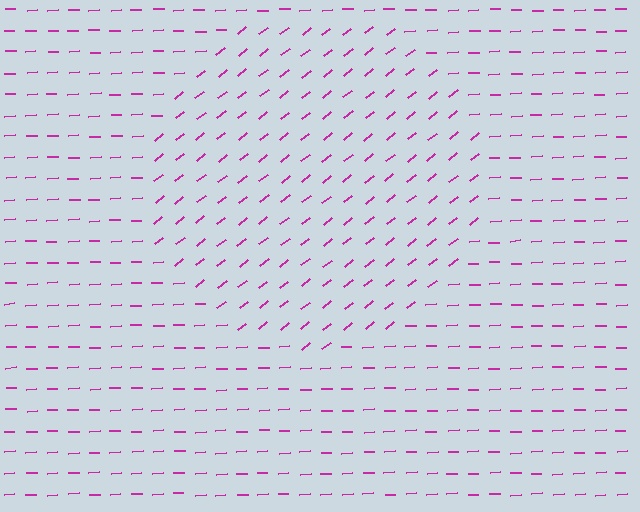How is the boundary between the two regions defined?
The boundary is defined purely by a change in line orientation (approximately 35 degrees difference). All lines are the same color and thickness.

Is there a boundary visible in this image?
Yes, there is a texture boundary formed by a change in line orientation.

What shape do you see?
I see a circle.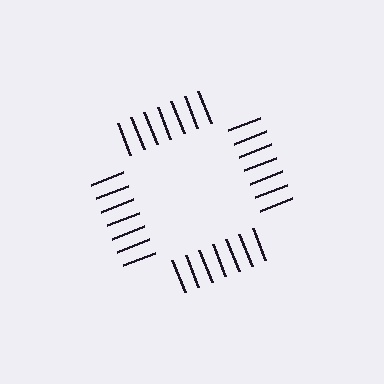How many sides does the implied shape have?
4 sides — the line-ends trace a square.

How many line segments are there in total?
28 — 7 along each of the 4 edges.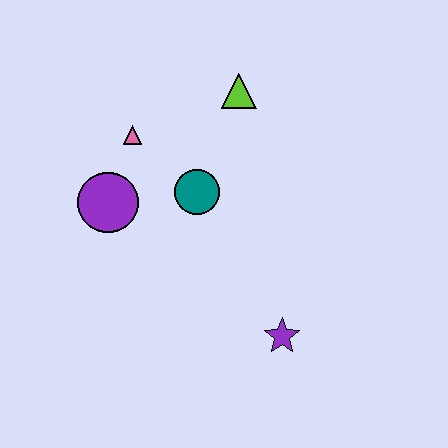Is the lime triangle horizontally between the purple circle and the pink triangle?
No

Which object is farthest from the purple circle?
The purple star is farthest from the purple circle.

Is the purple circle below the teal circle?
Yes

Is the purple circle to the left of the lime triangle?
Yes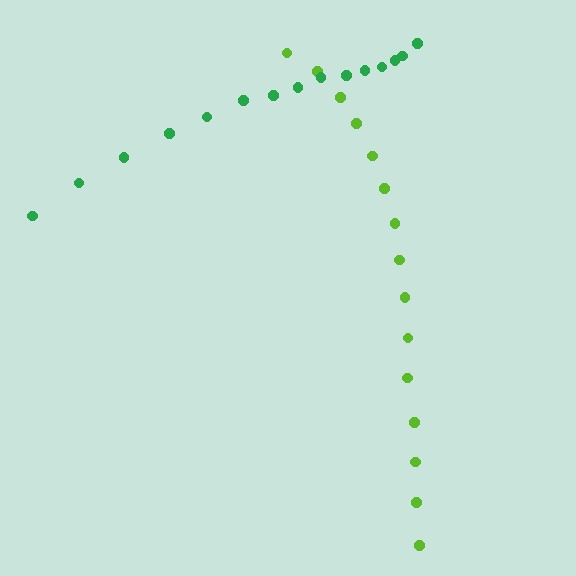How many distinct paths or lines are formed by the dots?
There are 2 distinct paths.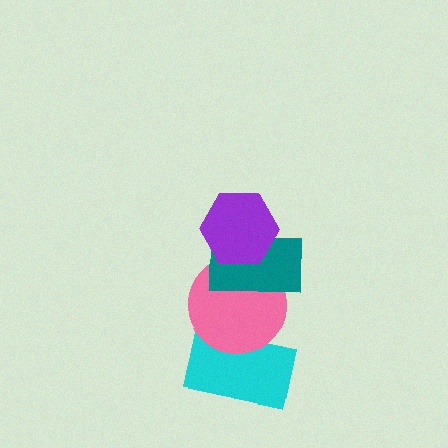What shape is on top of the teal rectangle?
The purple hexagon is on top of the teal rectangle.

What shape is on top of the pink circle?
The teal rectangle is on top of the pink circle.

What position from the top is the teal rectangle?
The teal rectangle is 2nd from the top.